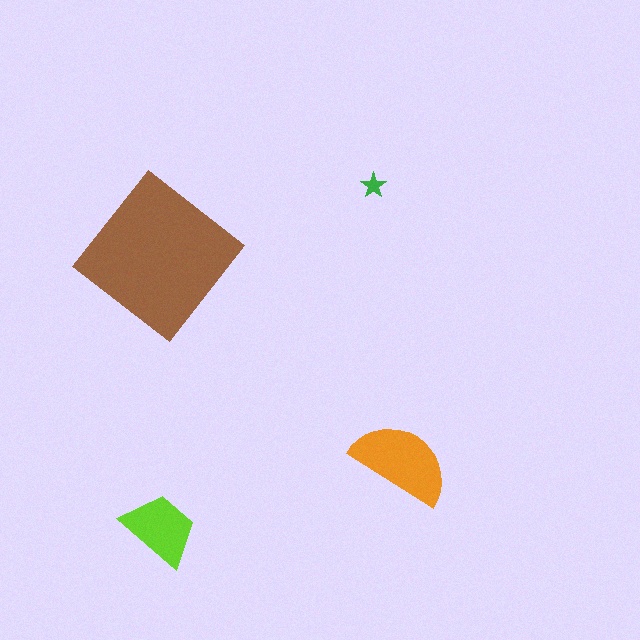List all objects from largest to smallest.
The brown diamond, the orange semicircle, the lime trapezoid, the green star.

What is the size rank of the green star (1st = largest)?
4th.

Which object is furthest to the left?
The brown diamond is leftmost.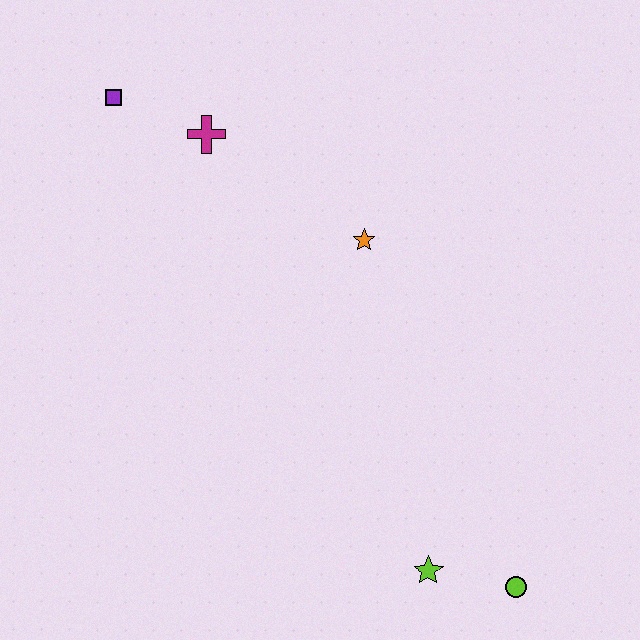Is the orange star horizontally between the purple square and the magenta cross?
No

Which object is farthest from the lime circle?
The purple square is farthest from the lime circle.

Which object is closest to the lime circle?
The lime star is closest to the lime circle.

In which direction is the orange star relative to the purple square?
The orange star is to the right of the purple square.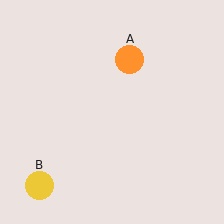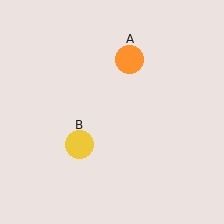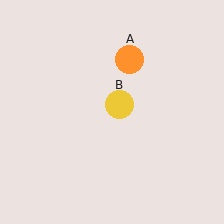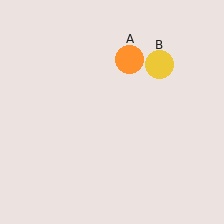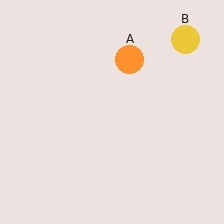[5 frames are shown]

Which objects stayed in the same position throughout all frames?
Orange circle (object A) remained stationary.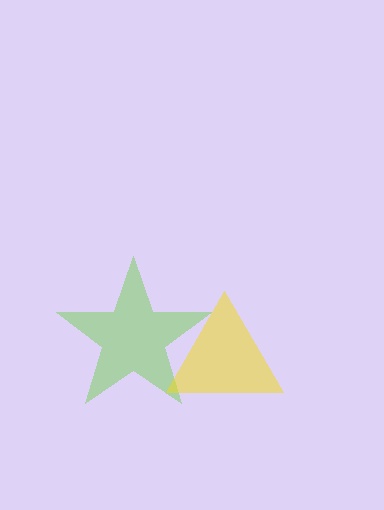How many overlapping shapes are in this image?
There are 2 overlapping shapes in the image.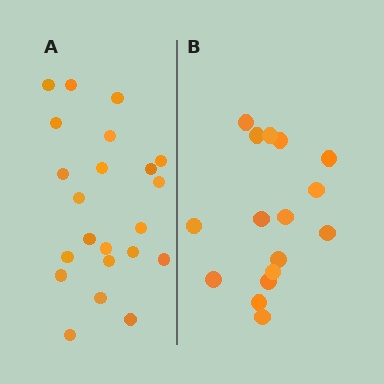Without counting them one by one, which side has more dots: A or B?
Region A (the left region) has more dots.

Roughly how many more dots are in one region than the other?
Region A has about 6 more dots than region B.